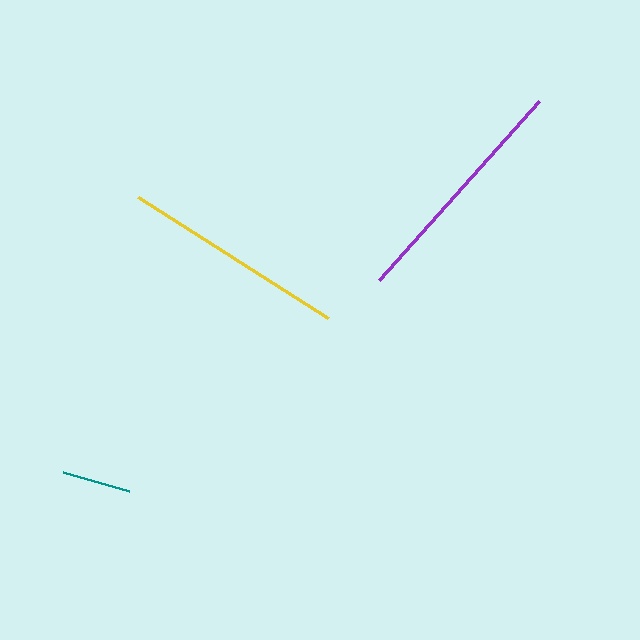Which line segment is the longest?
The purple line is the longest at approximately 240 pixels.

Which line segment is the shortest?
The teal line is the shortest at approximately 68 pixels.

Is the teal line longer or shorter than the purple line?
The purple line is longer than the teal line.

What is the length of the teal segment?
The teal segment is approximately 68 pixels long.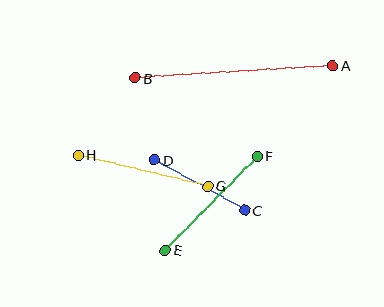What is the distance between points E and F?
The distance is approximately 132 pixels.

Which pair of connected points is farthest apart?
Points A and B are farthest apart.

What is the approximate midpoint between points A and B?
The midpoint is at approximately (234, 72) pixels.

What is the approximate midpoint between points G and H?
The midpoint is at approximately (143, 171) pixels.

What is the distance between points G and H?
The distance is approximately 134 pixels.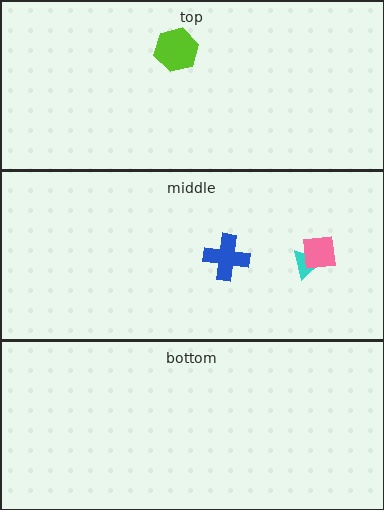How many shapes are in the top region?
1.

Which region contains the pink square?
The middle region.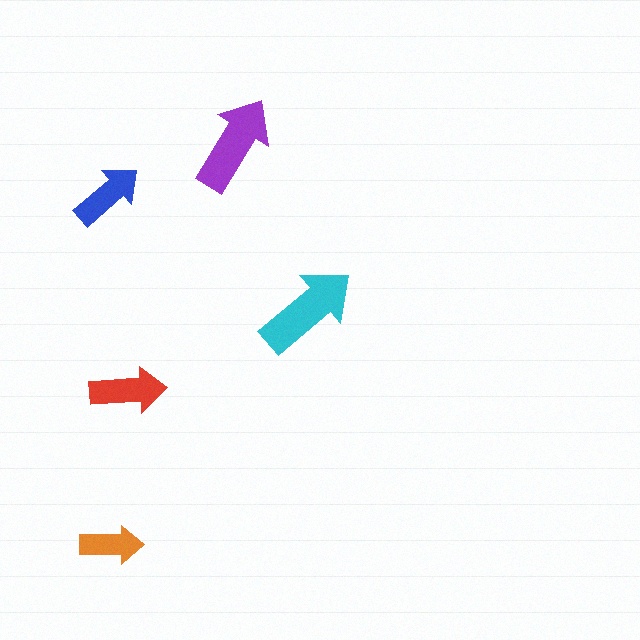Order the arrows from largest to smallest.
the cyan one, the purple one, the red one, the blue one, the orange one.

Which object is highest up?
The purple arrow is topmost.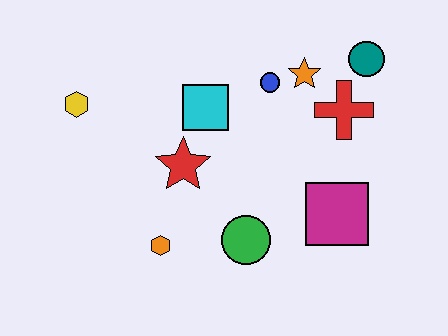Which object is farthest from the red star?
The teal circle is farthest from the red star.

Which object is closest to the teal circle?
The red cross is closest to the teal circle.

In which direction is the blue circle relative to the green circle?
The blue circle is above the green circle.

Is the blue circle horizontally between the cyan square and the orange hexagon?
No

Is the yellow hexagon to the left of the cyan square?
Yes